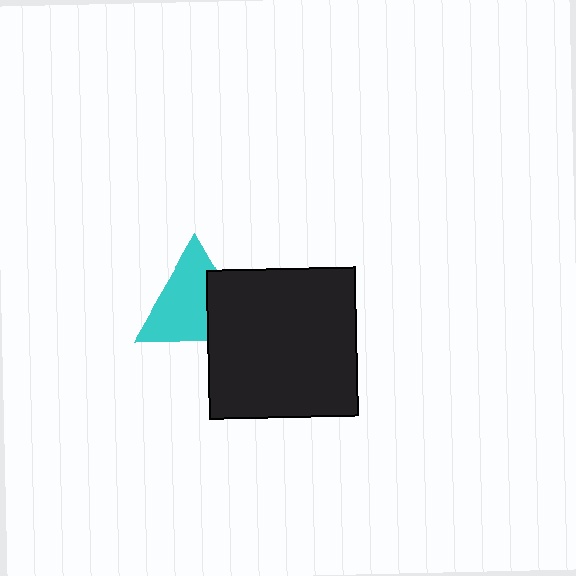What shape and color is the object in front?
The object in front is a black square.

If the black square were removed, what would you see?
You would see the complete cyan triangle.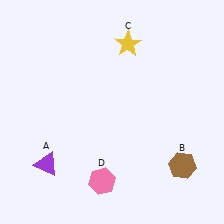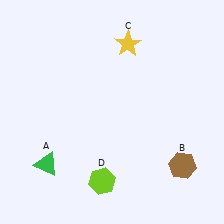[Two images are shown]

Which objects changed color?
A changed from purple to green. D changed from pink to lime.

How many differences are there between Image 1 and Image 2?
There are 2 differences between the two images.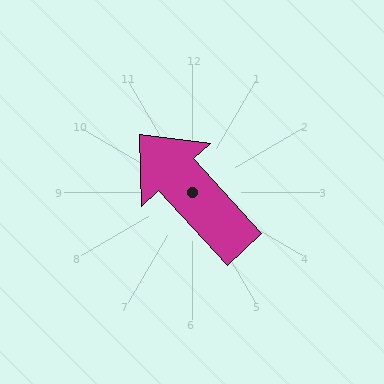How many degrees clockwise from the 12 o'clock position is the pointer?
Approximately 318 degrees.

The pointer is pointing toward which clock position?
Roughly 11 o'clock.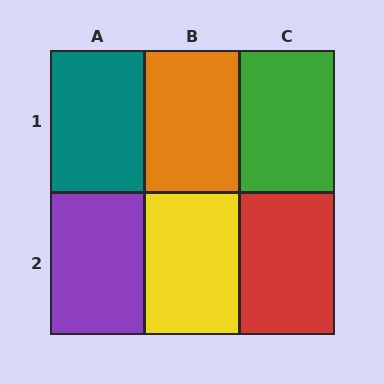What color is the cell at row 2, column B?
Yellow.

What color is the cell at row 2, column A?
Purple.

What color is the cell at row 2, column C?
Red.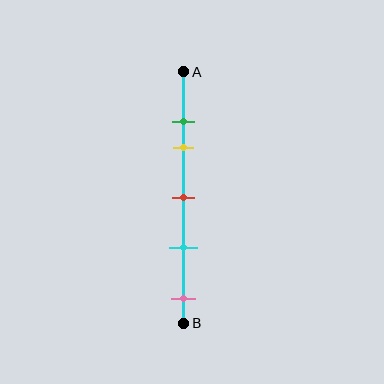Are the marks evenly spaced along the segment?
No, the marks are not evenly spaced.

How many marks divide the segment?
There are 5 marks dividing the segment.